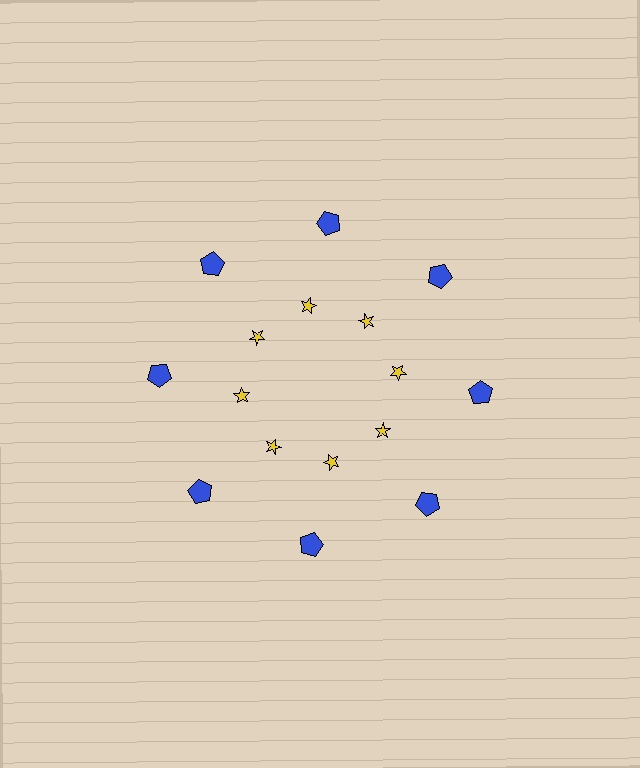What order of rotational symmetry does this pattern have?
This pattern has 8-fold rotational symmetry.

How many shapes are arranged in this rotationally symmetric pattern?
There are 16 shapes, arranged in 8 groups of 2.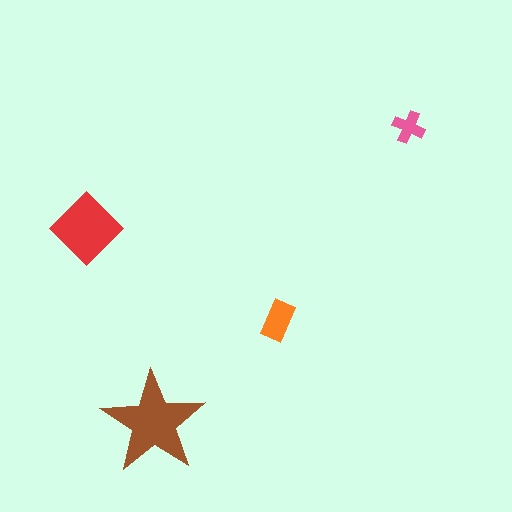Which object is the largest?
The brown star.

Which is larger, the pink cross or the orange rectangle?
The orange rectangle.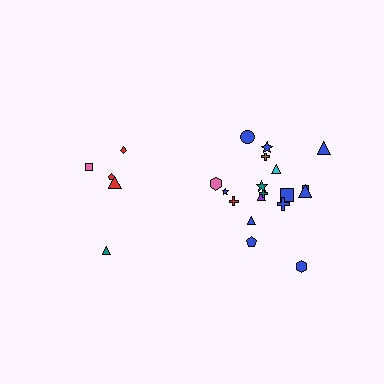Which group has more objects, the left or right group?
The right group.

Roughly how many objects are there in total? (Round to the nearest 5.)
Roughly 25 objects in total.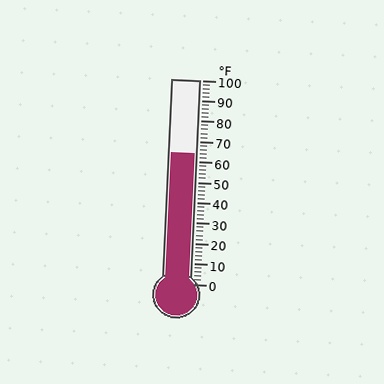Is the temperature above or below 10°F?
The temperature is above 10°F.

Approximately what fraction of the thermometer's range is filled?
The thermometer is filled to approximately 65% of its range.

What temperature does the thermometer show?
The thermometer shows approximately 64°F.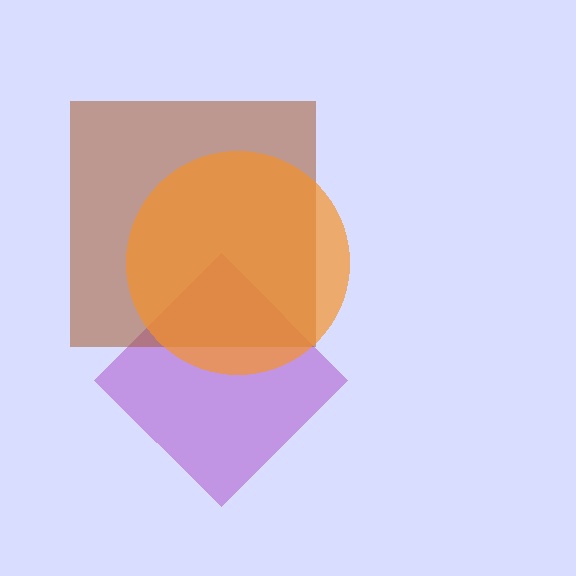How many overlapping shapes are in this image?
There are 3 overlapping shapes in the image.